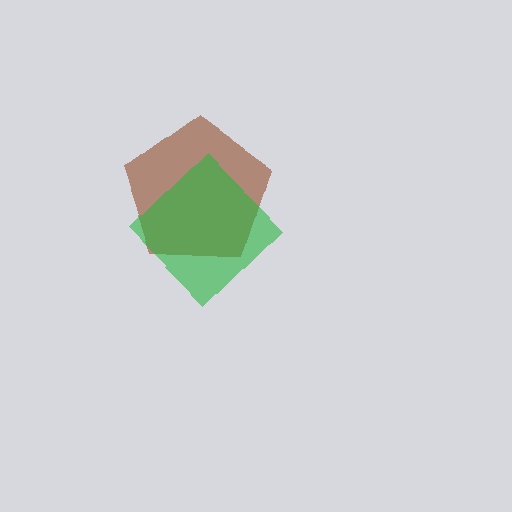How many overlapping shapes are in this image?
There are 2 overlapping shapes in the image.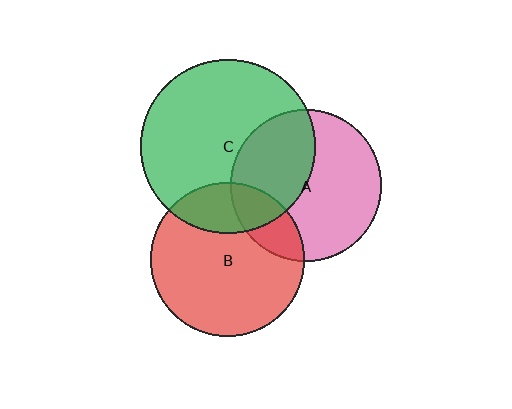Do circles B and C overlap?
Yes.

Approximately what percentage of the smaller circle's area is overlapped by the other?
Approximately 25%.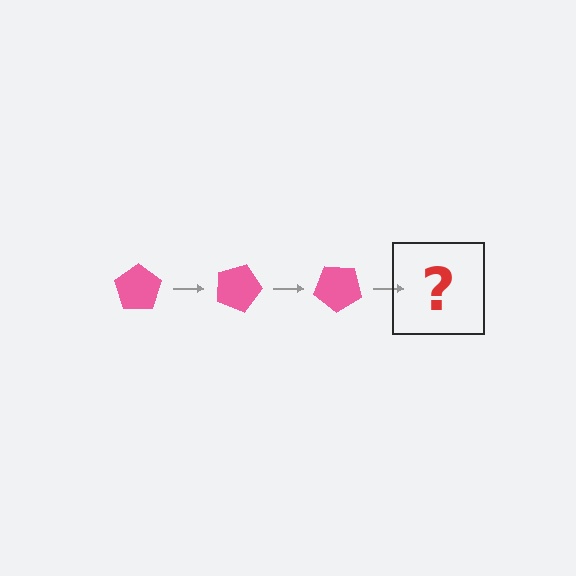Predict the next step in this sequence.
The next step is a pink pentagon rotated 60 degrees.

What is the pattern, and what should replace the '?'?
The pattern is that the pentagon rotates 20 degrees each step. The '?' should be a pink pentagon rotated 60 degrees.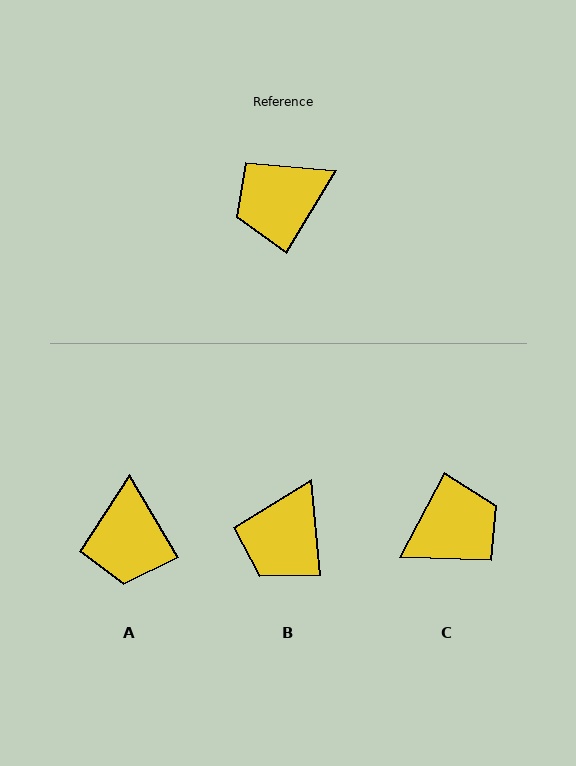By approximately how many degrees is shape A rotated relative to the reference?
Approximately 62 degrees counter-clockwise.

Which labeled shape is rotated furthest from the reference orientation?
C, about 177 degrees away.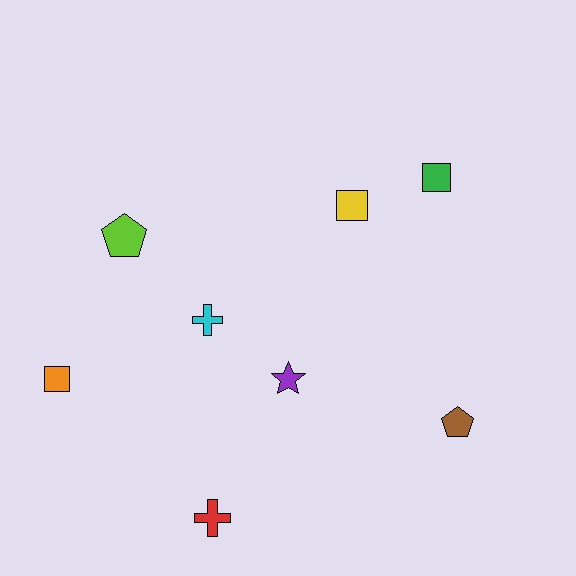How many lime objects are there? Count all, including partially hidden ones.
There is 1 lime object.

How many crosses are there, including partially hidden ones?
There are 2 crosses.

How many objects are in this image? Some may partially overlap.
There are 8 objects.